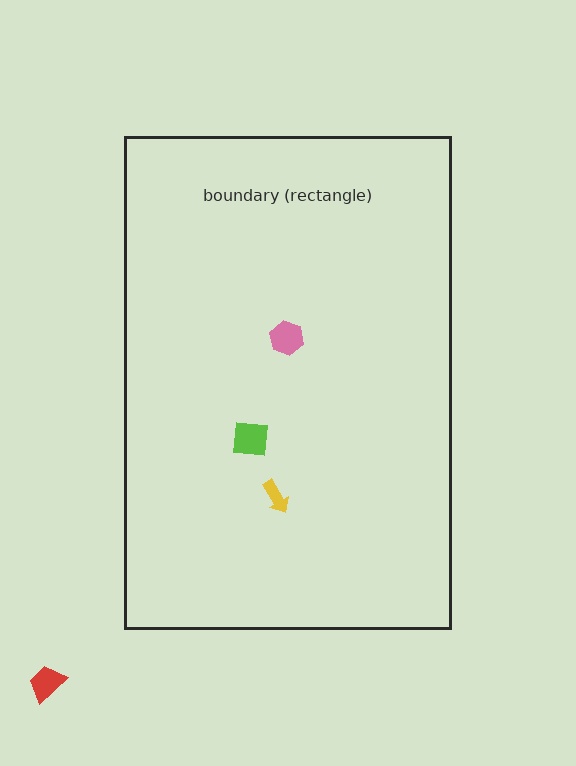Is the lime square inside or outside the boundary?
Inside.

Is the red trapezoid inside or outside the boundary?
Outside.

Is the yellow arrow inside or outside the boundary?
Inside.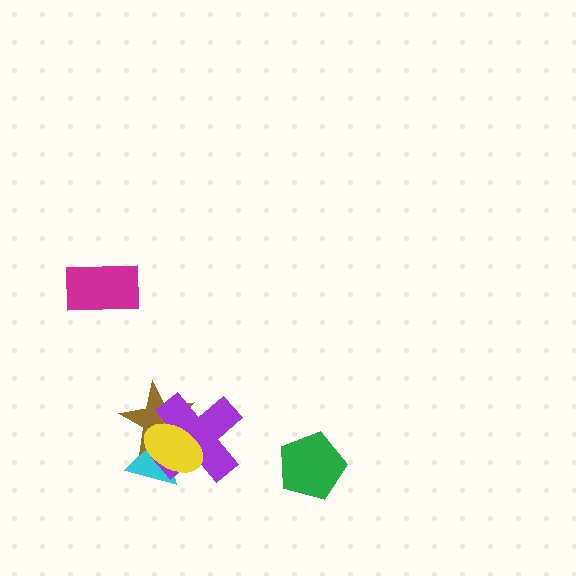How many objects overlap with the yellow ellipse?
3 objects overlap with the yellow ellipse.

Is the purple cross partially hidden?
Yes, it is partially covered by another shape.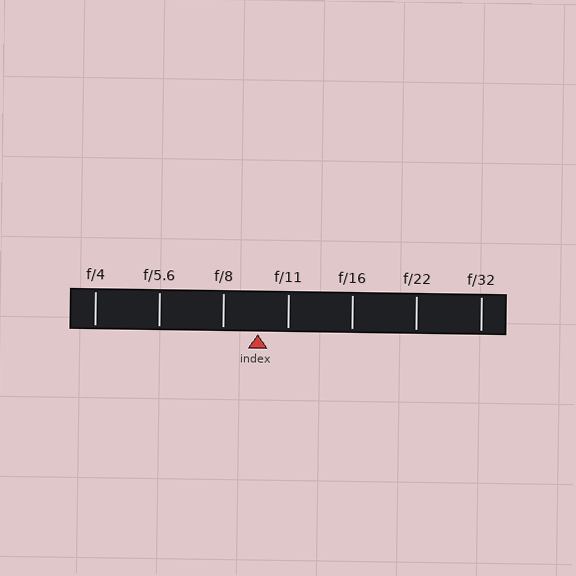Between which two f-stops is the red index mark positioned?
The index mark is between f/8 and f/11.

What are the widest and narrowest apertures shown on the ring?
The widest aperture shown is f/4 and the narrowest is f/32.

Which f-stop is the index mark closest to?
The index mark is closest to f/11.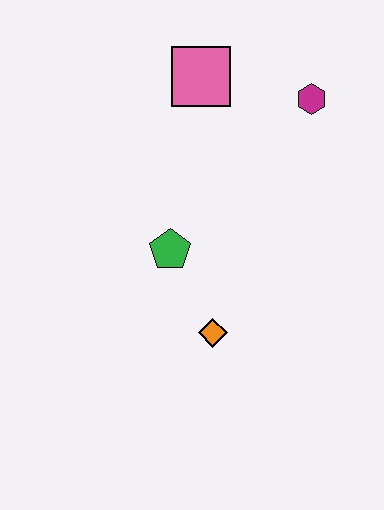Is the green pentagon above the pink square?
No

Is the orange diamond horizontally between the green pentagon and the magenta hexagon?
Yes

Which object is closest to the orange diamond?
The green pentagon is closest to the orange diamond.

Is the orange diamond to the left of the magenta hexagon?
Yes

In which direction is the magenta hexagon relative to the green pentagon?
The magenta hexagon is above the green pentagon.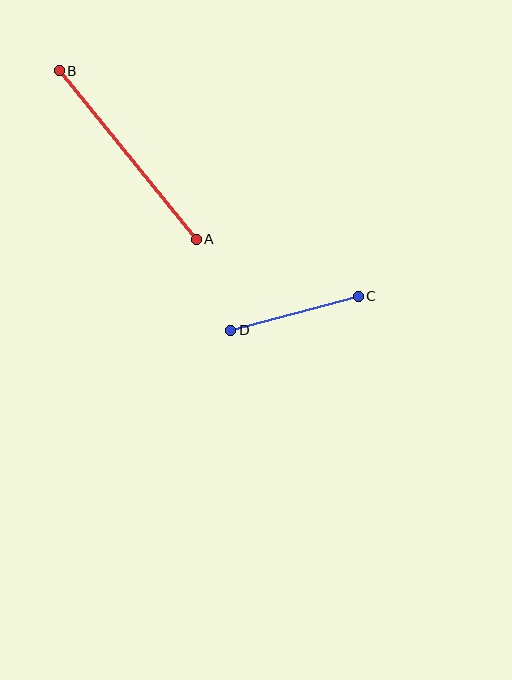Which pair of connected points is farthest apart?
Points A and B are farthest apart.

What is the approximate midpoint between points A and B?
The midpoint is at approximately (128, 155) pixels.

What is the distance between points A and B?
The distance is approximately 217 pixels.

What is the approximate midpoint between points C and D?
The midpoint is at approximately (295, 313) pixels.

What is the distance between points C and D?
The distance is approximately 132 pixels.